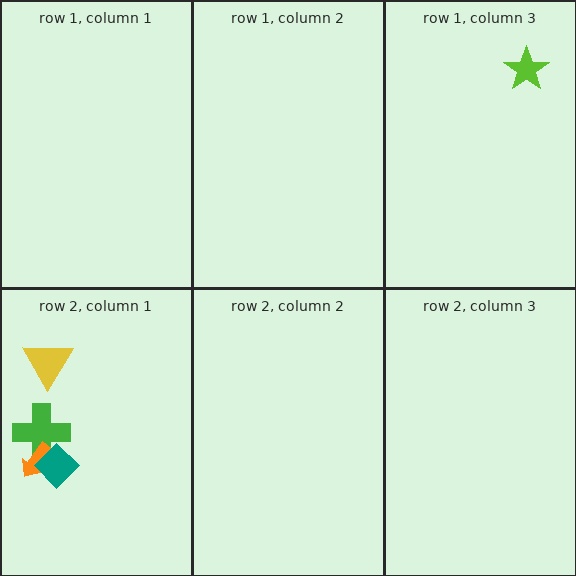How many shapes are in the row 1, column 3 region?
1.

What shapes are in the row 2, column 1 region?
The green cross, the yellow triangle, the orange arrow, the teal diamond.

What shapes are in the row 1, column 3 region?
The lime star.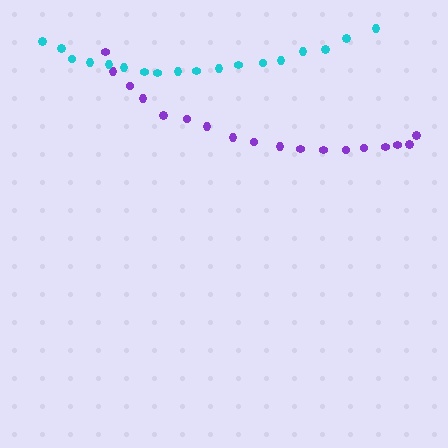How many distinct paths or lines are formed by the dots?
There are 2 distinct paths.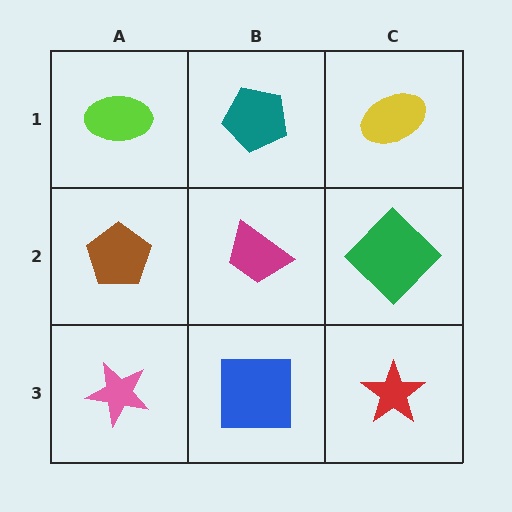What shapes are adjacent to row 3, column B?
A magenta trapezoid (row 2, column B), a pink star (row 3, column A), a red star (row 3, column C).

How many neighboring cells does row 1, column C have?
2.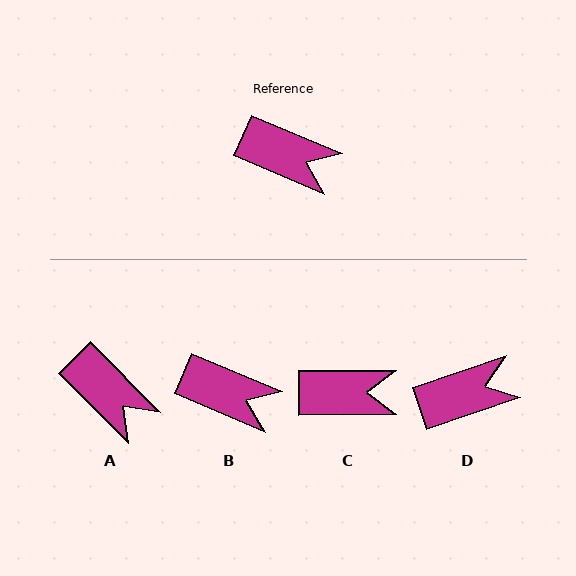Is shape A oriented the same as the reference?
No, it is off by about 22 degrees.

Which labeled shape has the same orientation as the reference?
B.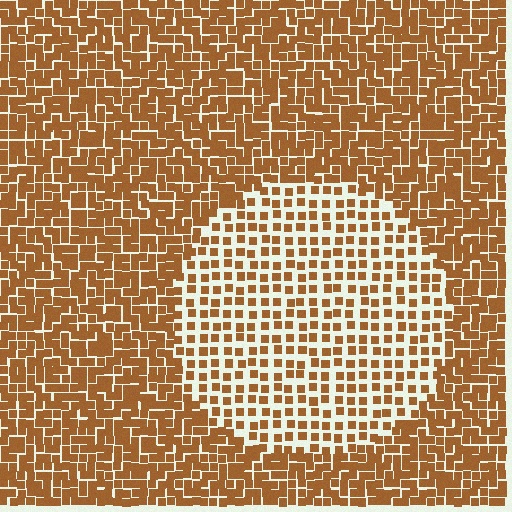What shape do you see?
I see a circle.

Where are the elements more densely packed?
The elements are more densely packed outside the circle boundary.